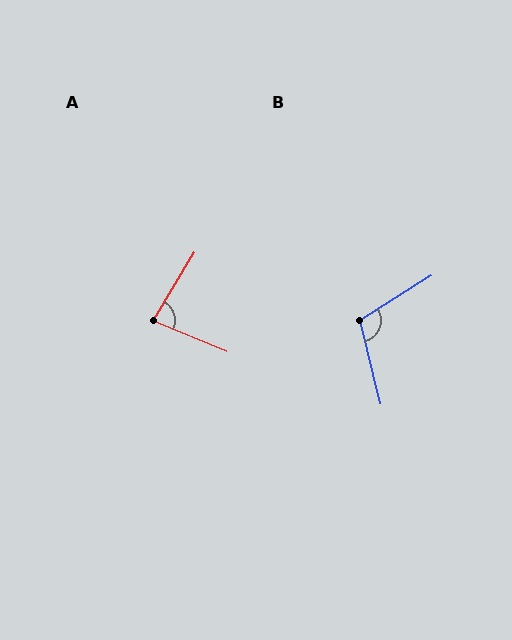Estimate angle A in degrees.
Approximately 81 degrees.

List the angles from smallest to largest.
A (81°), B (108°).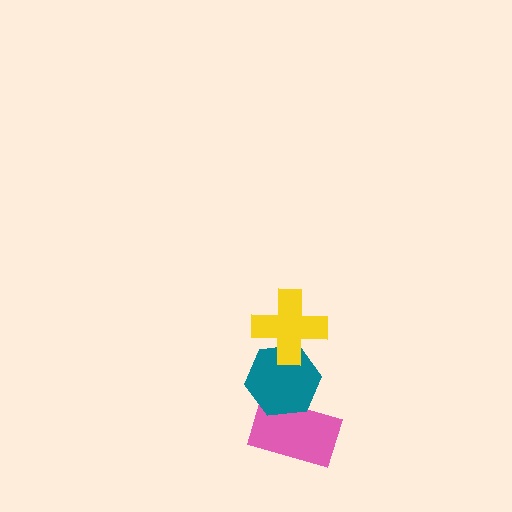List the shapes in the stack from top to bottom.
From top to bottom: the yellow cross, the teal hexagon, the pink rectangle.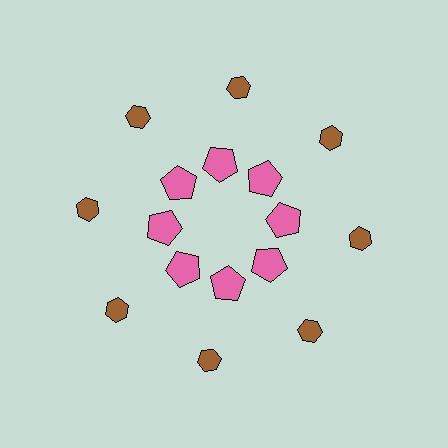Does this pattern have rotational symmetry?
Yes, this pattern has 8-fold rotational symmetry. It looks the same after rotating 45 degrees around the center.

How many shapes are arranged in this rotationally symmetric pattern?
There are 16 shapes, arranged in 8 groups of 2.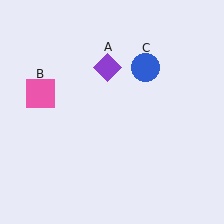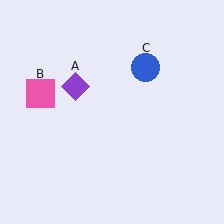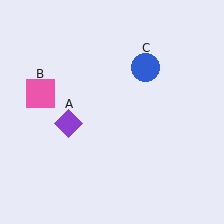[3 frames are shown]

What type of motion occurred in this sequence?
The purple diamond (object A) rotated counterclockwise around the center of the scene.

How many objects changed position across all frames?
1 object changed position: purple diamond (object A).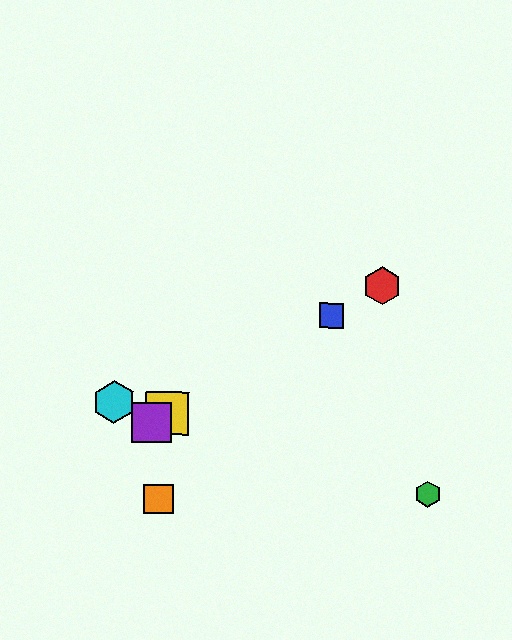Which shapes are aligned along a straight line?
The red hexagon, the blue square, the yellow square, the purple square are aligned along a straight line.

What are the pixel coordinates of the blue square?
The blue square is at (332, 316).